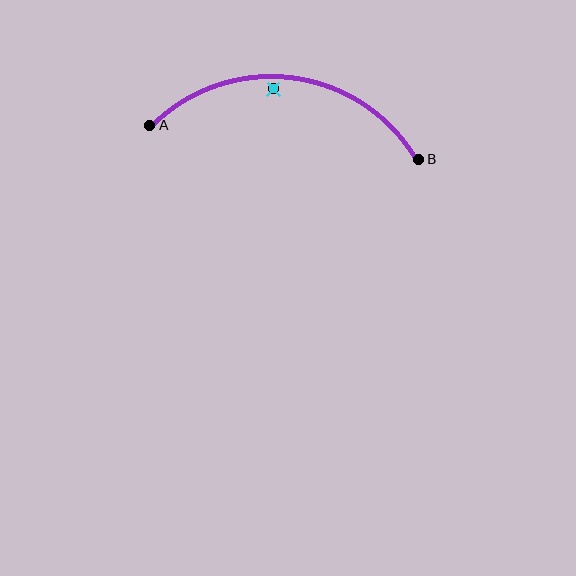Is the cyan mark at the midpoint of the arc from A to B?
No — the cyan mark does not lie on the arc at all. It sits slightly inside the curve.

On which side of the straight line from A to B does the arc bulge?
The arc bulges above the straight line connecting A and B.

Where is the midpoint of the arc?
The arc midpoint is the point on the curve farthest from the straight line joining A and B. It sits above that line.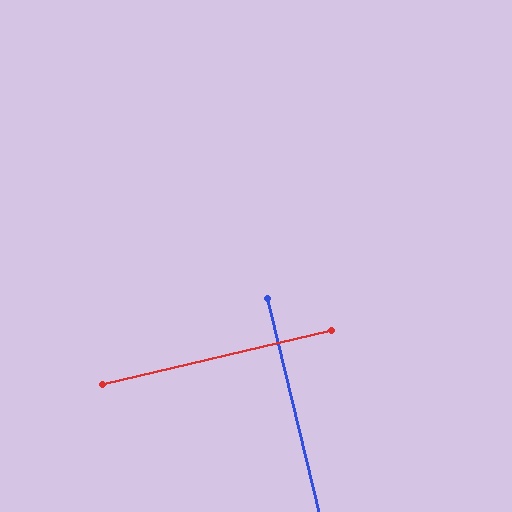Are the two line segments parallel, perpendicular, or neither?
Perpendicular — they meet at approximately 90°.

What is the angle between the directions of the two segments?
Approximately 90 degrees.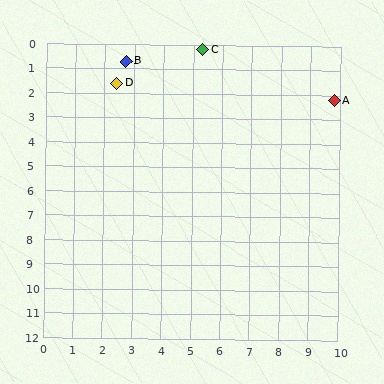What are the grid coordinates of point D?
Point D is at approximately (2.4, 1.6).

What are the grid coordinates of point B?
Point B is at approximately (2.7, 0.7).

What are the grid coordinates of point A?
Point A is at approximately (9.8, 2.2).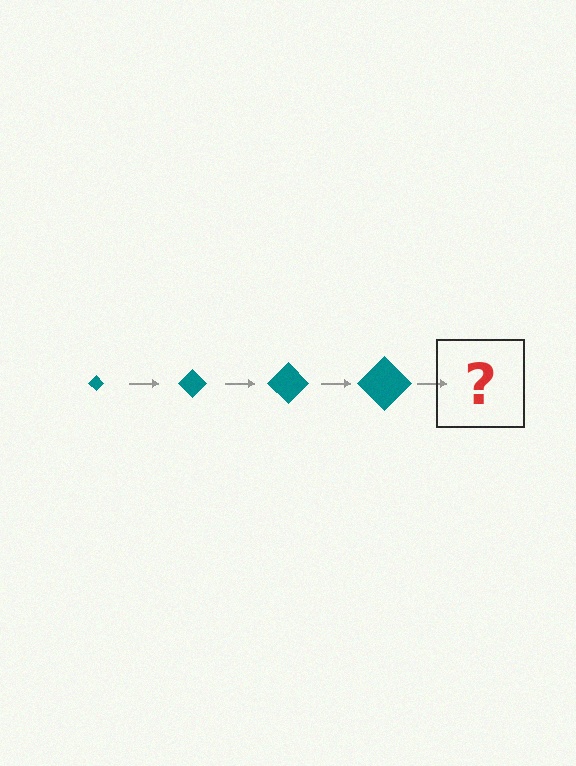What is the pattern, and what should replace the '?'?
The pattern is that the diamond gets progressively larger each step. The '?' should be a teal diamond, larger than the previous one.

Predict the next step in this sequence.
The next step is a teal diamond, larger than the previous one.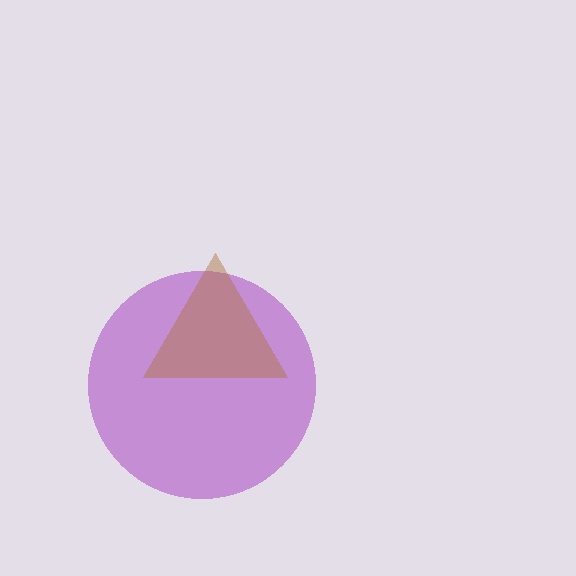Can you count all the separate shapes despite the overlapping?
Yes, there are 2 separate shapes.